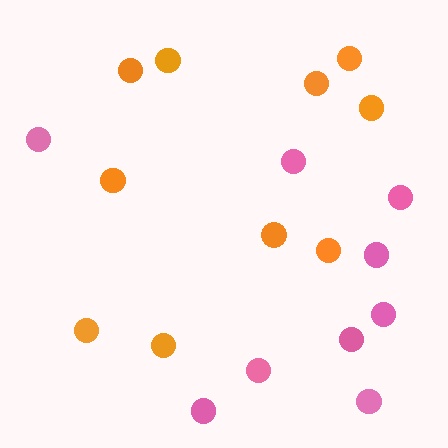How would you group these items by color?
There are 2 groups: one group of pink circles (9) and one group of orange circles (10).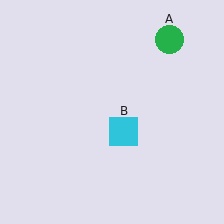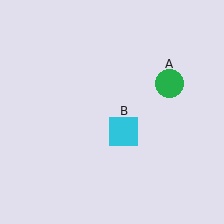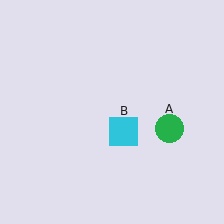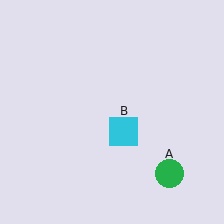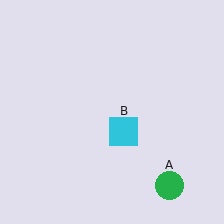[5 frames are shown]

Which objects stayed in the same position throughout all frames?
Cyan square (object B) remained stationary.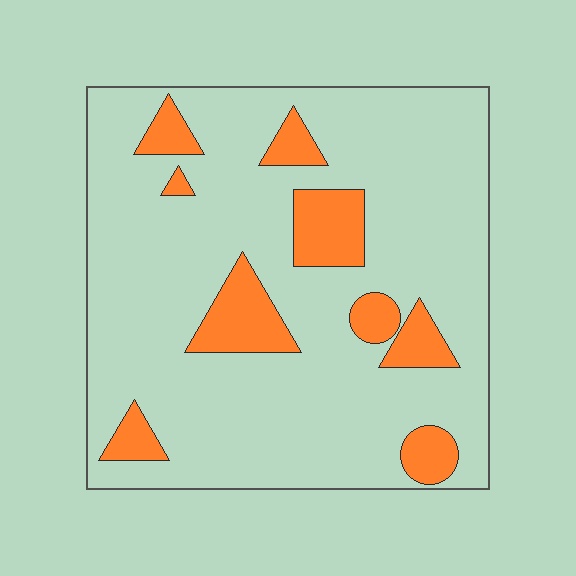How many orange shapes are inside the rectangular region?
9.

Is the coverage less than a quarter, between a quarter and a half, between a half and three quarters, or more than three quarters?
Less than a quarter.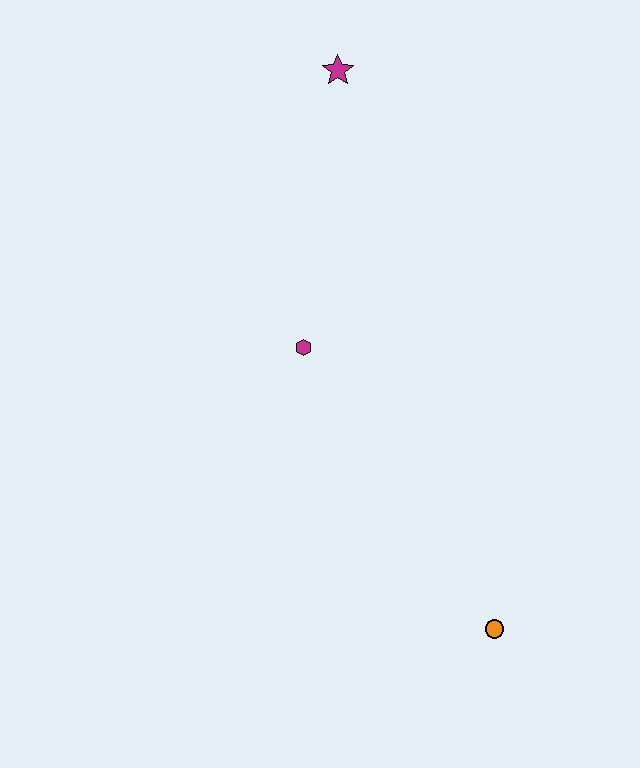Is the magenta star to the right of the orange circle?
No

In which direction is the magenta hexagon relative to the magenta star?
The magenta hexagon is below the magenta star.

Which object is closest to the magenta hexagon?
The magenta star is closest to the magenta hexagon.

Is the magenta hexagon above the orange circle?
Yes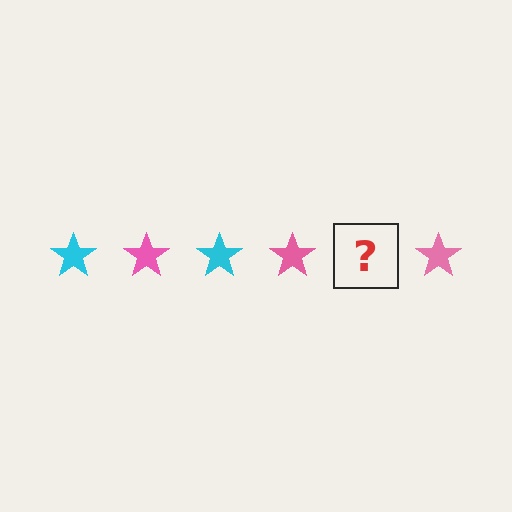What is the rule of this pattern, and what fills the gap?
The rule is that the pattern cycles through cyan, pink stars. The gap should be filled with a cyan star.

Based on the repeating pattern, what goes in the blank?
The blank should be a cyan star.